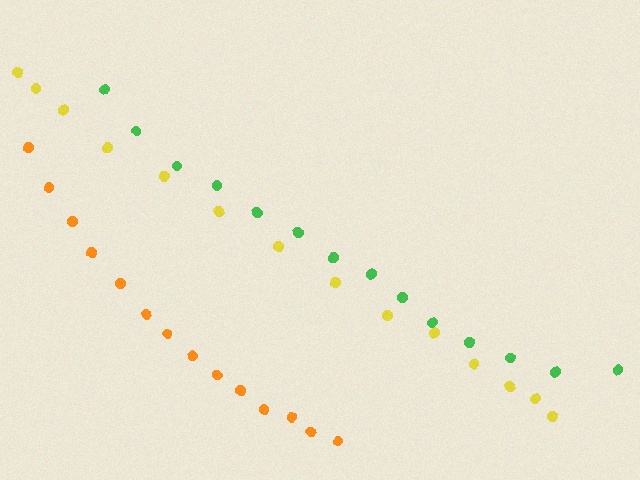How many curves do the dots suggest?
There are 3 distinct paths.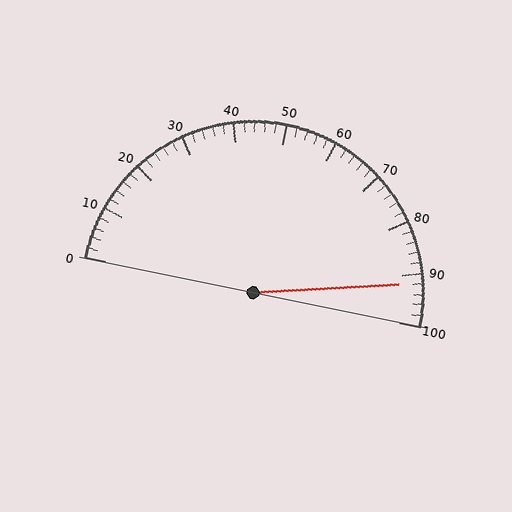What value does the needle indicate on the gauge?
The needle indicates approximately 92.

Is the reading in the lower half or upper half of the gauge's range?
The reading is in the upper half of the range (0 to 100).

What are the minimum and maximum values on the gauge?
The gauge ranges from 0 to 100.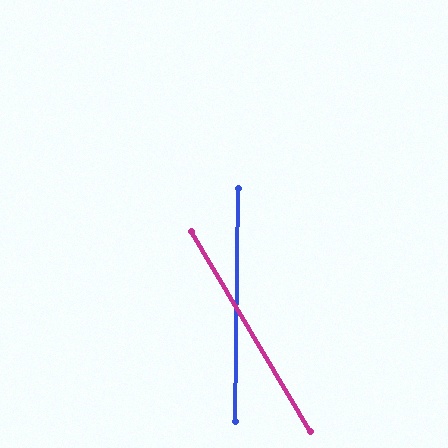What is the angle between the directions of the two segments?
Approximately 32 degrees.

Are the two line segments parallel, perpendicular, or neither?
Neither parallel nor perpendicular — they differ by about 32°.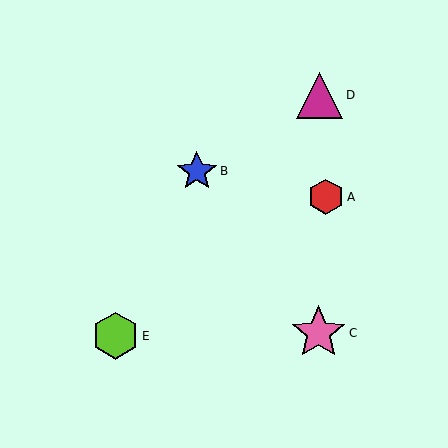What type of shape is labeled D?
Shape D is a magenta triangle.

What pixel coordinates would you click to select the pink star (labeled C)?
Click at (319, 333) to select the pink star C.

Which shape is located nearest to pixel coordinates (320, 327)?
The pink star (labeled C) at (319, 333) is nearest to that location.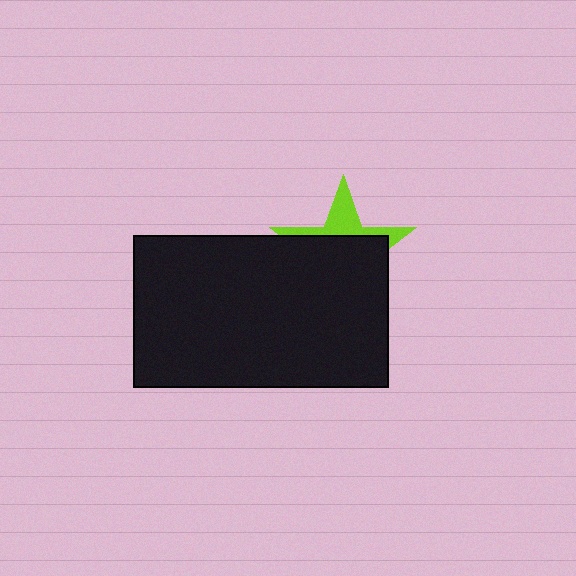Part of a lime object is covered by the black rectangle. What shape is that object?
It is a star.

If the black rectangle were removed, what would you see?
You would see the complete lime star.